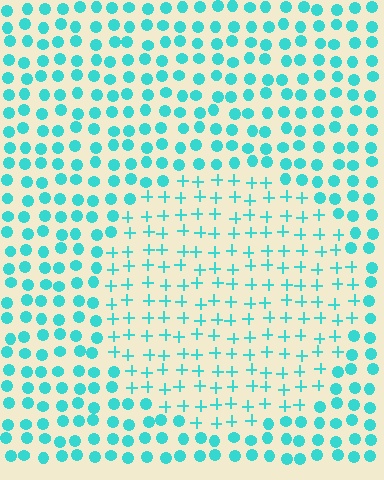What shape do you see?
I see a circle.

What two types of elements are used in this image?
The image uses plus signs inside the circle region and circles outside it.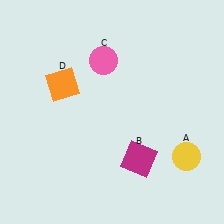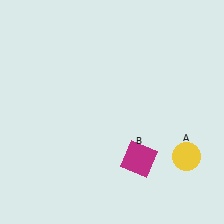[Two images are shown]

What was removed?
The pink circle (C), the orange square (D) were removed in Image 2.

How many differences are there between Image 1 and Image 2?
There are 2 differences between the two images.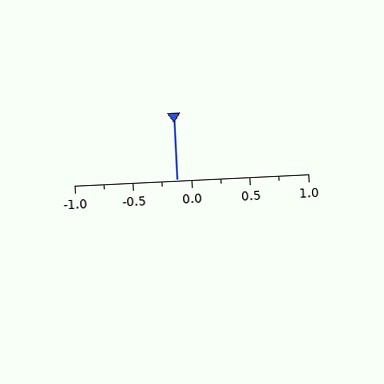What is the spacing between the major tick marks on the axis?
The major ticks are spaced 0.5 apart.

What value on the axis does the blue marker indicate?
The marker indicates approximately -0.12.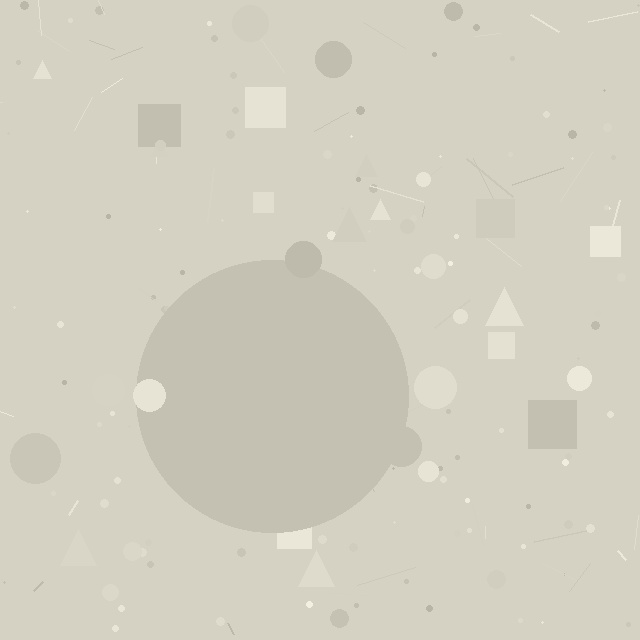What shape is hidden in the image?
A circle is hidden in the image.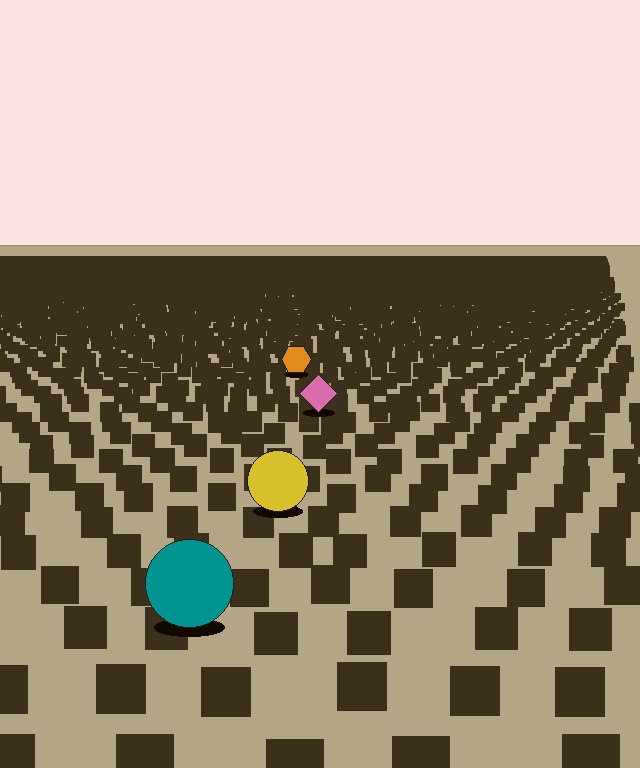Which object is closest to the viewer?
The teal circle is closest. The texture marks near it are larger and more spread out.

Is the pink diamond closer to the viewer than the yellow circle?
No. The yellow circle is closer — you can tell from the texture gradient: the ground texture is coarser near it.